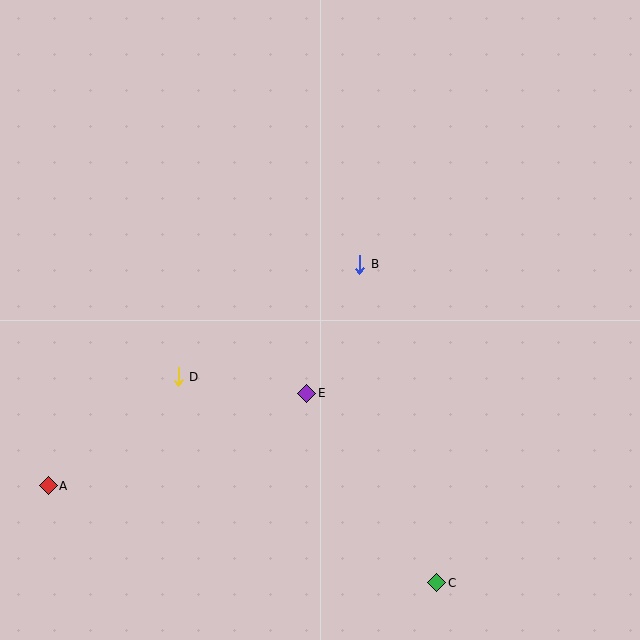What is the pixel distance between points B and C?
The distance between B and C is 327 pixels.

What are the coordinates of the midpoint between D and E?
The midpoint between D and E is at (243, 385).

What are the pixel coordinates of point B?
Point B is at (360, 264).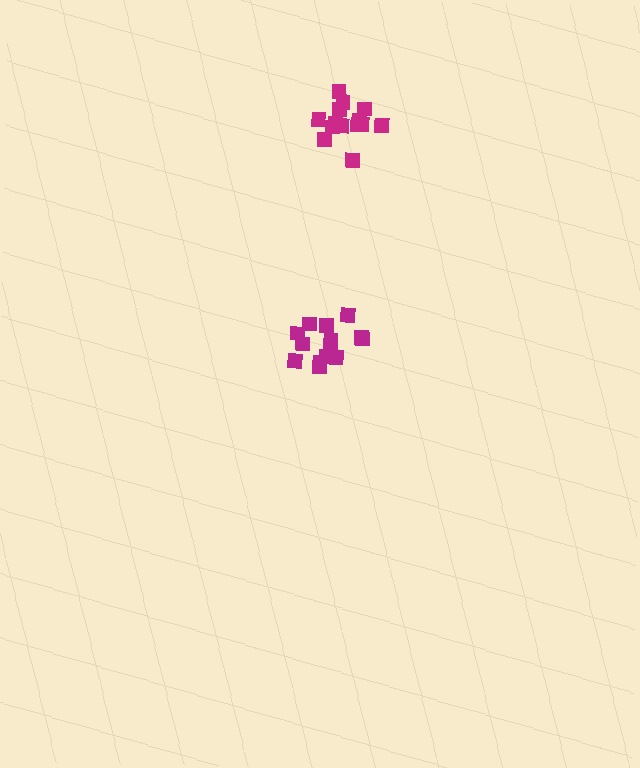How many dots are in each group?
Group 1: 14 dots, Group 2: 14 dots (28 total).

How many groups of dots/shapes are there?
There are 2 groups.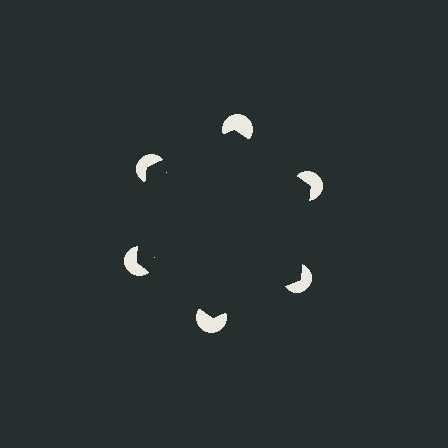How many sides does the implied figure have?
6 sides.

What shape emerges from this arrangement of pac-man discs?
An illusory hexagon — its edges are inferred from the aligned wedge cuts in the pac-man discs, not physically drawn.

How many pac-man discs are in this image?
There are 6 — one at each vertex of the illusory hexagon.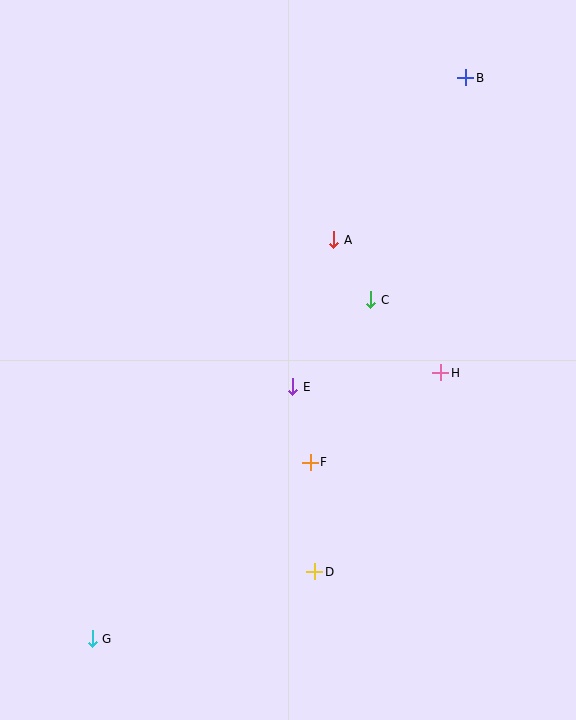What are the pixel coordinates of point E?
Point E is at (293, 387).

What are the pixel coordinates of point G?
Point G is at (92, 639).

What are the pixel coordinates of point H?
Point H is at (441, 373).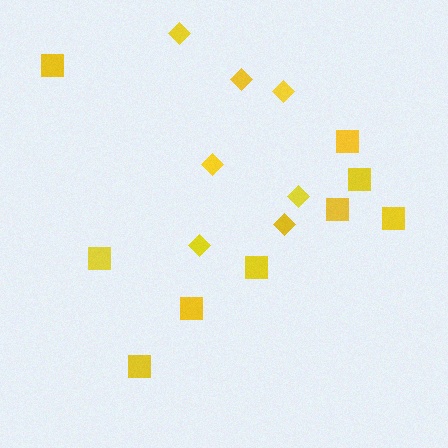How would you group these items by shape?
There are 2 groups: one group of diamonds (7) and one group of squares (9).